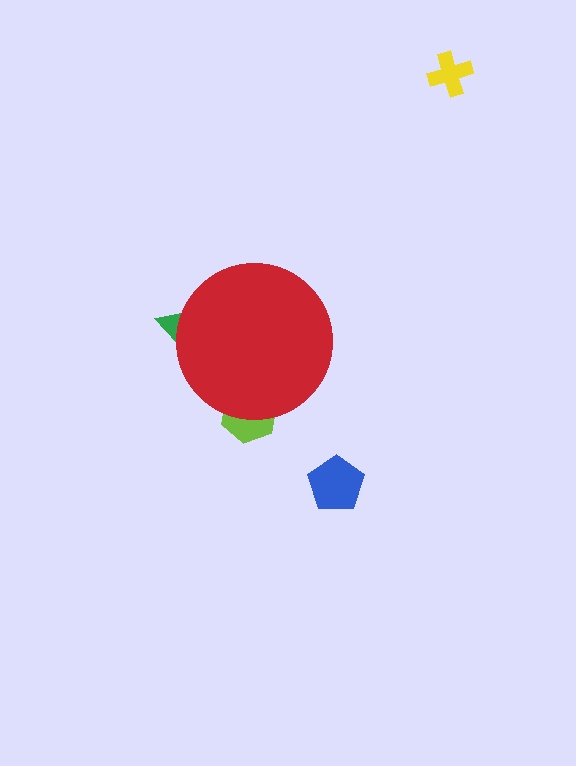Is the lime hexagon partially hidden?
Yes, the lime hexagon is partially hidden behind the red circle.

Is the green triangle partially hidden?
Yes, the green triangle is partially hidden behind the red circle.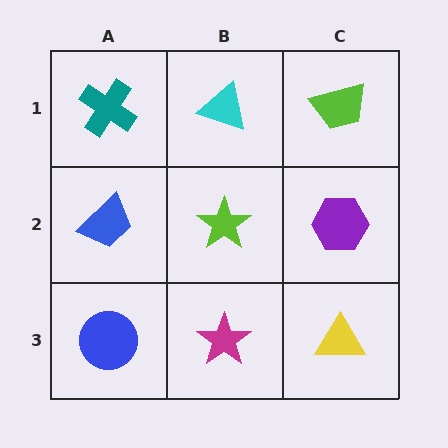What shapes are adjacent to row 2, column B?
A cyan triangle (row 1, column B), a magenta star (row 3, column B), a blue trapezoid (row 2, column A), a purple hexagon (row 2, column C).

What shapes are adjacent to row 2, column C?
A lime trapezoid (row 1, column C), a yellow triangle (row 3, column C), a lime star (row 2, column B).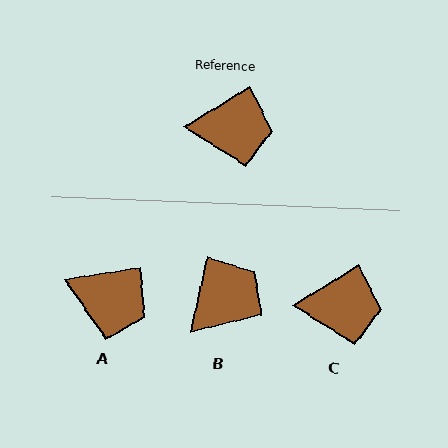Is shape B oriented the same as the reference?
No, it is off by about 46 degrees.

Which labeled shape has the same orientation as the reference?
C.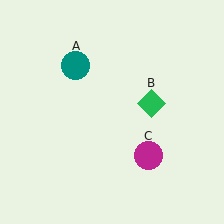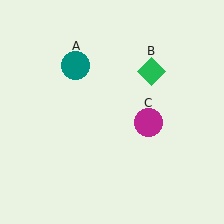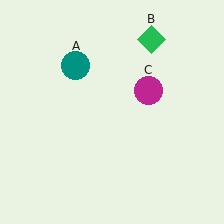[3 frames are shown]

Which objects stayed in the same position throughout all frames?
Teal circle (object A) remained stationary.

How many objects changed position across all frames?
2 objects changed position: green diamond (object B), magenta circle (object C).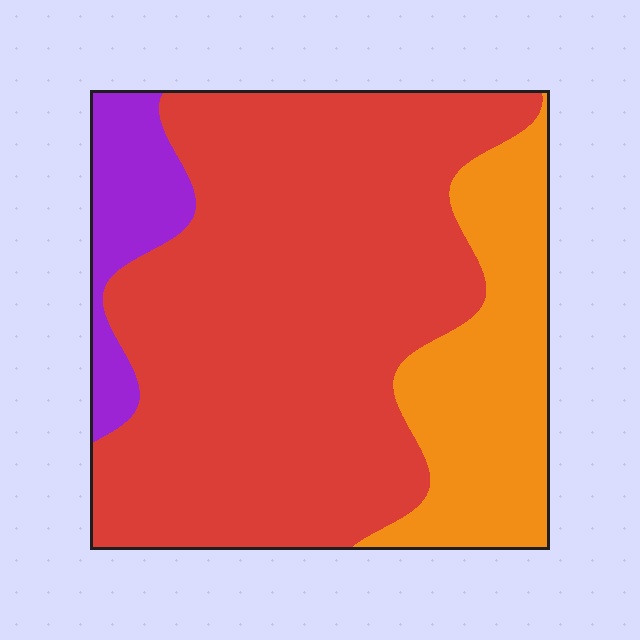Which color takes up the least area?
Purple, at roughly 10%.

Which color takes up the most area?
Red, at roughly 70%.